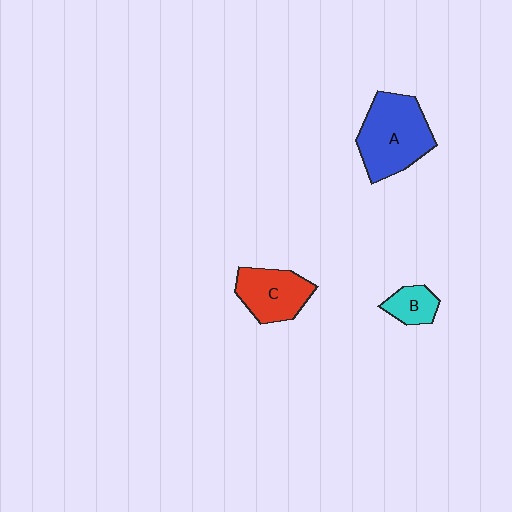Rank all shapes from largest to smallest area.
From largest to smallest: A (blue), C (red), B (cyan).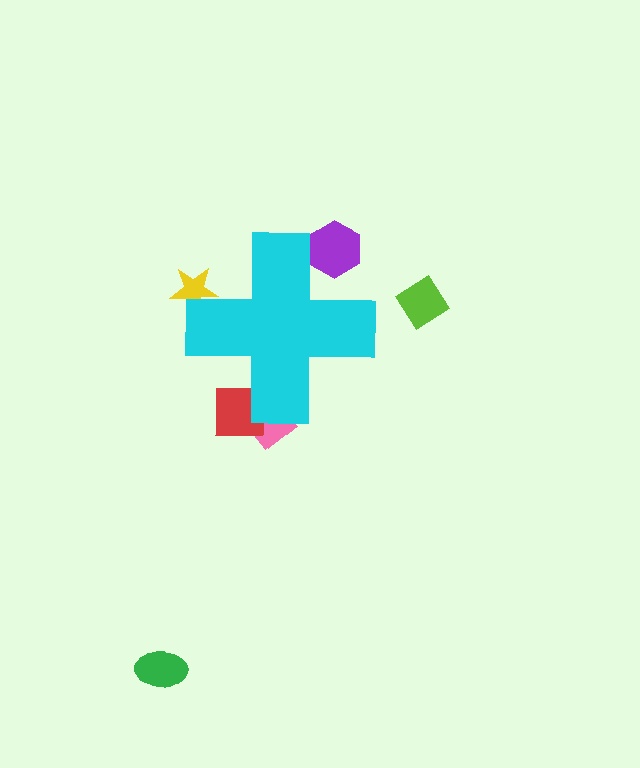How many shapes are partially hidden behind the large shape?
4 shapes are partially hidden.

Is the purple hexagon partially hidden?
Yes, the purple hexagon is partially hidden behind the cyan cross.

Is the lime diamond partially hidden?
No, the lime diamond is fully visible.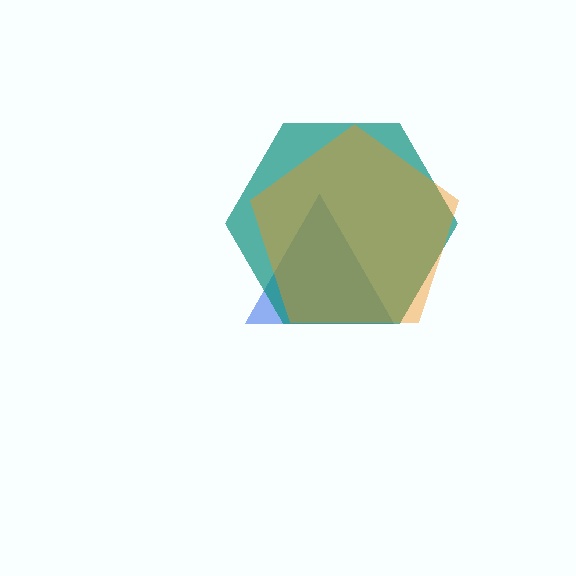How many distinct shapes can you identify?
There are 3 distinct shapes: a blue triangle, a teal hexagon, an orange pentagon.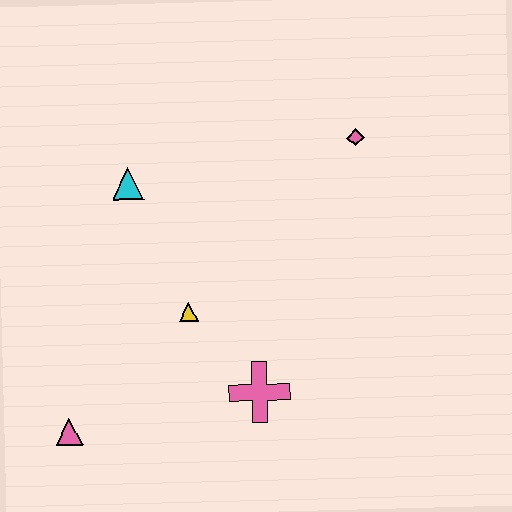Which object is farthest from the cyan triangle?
The pink triangle is farthest from the cyan triangle.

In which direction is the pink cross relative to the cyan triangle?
The pink cross is below the cyan triangle.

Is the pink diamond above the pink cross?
Yes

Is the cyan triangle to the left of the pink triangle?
No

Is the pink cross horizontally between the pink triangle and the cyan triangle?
No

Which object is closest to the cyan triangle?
The yellow triangle is closest to the cyan triangle.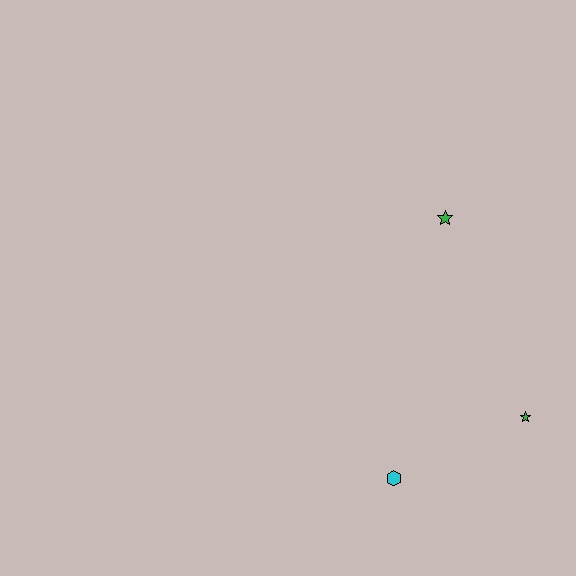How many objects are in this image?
There are 3 objects.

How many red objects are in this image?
There are no red objects.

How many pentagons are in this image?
There are no pentagons.